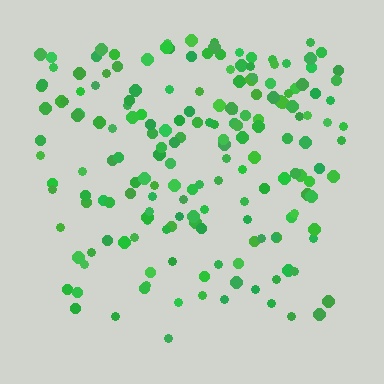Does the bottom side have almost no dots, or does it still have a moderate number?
Still a moderate number, just noticeably fewer than the top.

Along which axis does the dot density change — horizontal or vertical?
Vertical.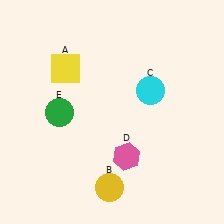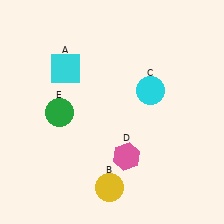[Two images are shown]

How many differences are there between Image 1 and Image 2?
There is 1 difference between the two images.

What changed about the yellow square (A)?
In Image 1, A is yellow. In Image 2, it changed to cyan.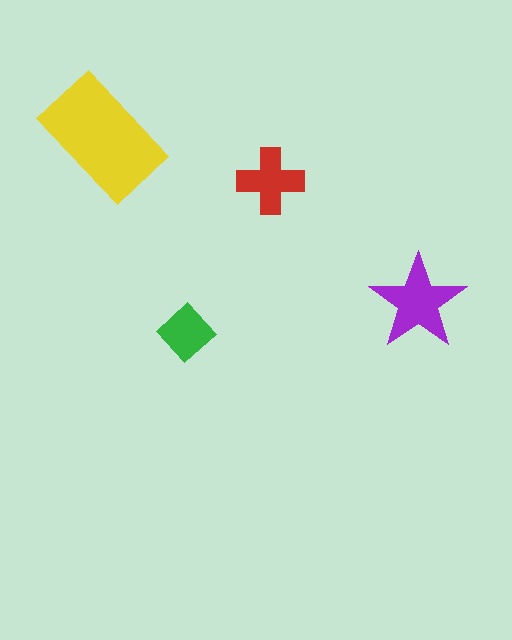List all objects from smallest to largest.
The green diamond, the red cross, the purple star, the yellow rectangle.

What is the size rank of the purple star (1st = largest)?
2nd.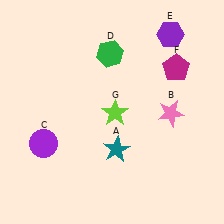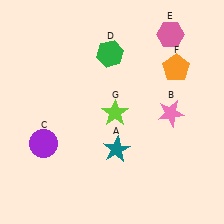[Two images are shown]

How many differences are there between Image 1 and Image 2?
There are 2 differences between the two images.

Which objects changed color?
E changed from purple to pink. F changed from magenta to orange.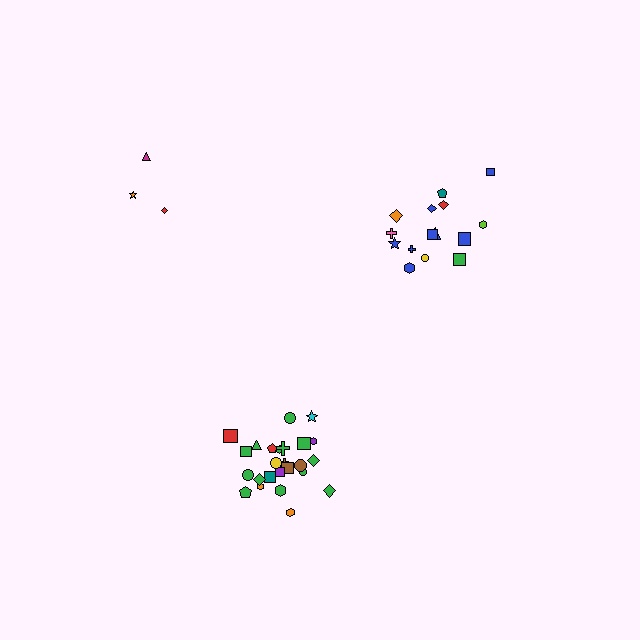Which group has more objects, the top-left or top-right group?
The top-right group.